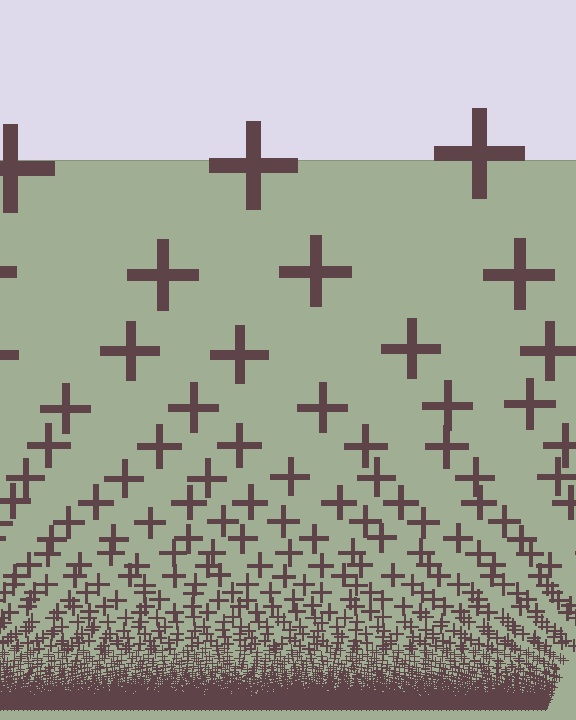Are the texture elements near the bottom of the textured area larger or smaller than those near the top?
Smaller. The gradient is inverted — elements near the bottom are smaller and denser.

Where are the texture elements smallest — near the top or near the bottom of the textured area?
Near the bottom.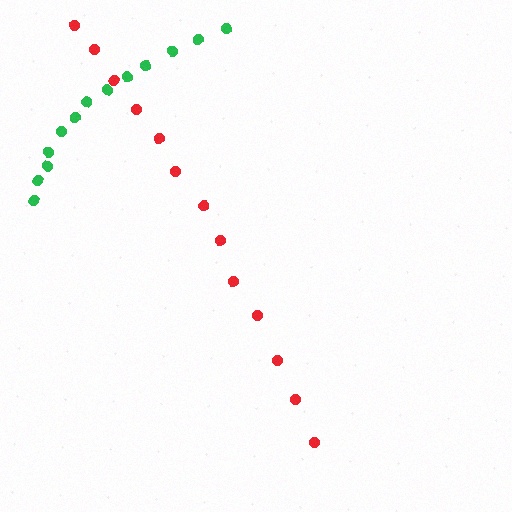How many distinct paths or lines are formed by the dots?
There are 2 distinct paths.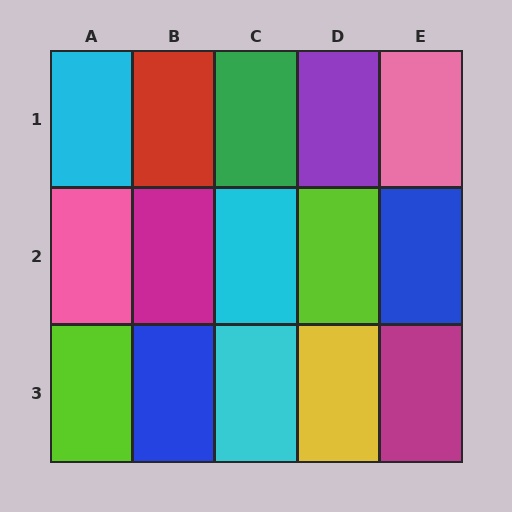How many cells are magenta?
2 cells are magenta.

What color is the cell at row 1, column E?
Pink.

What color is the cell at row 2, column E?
Blue.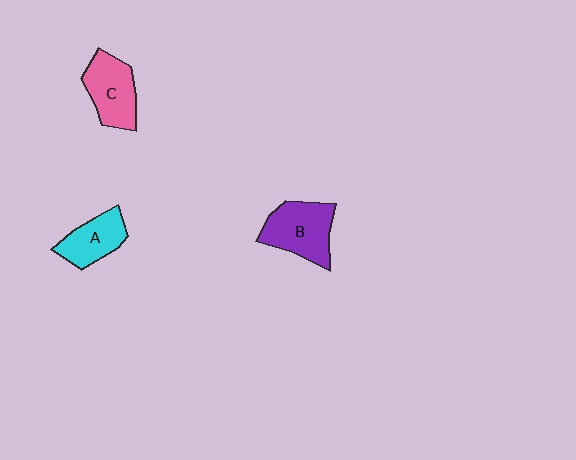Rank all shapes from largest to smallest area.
From largest to smallest: B (purple), C (pink), A (cyan).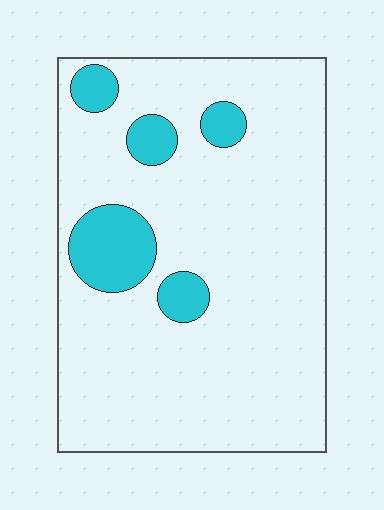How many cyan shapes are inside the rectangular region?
5.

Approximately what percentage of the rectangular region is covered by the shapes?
Approximately 15%.